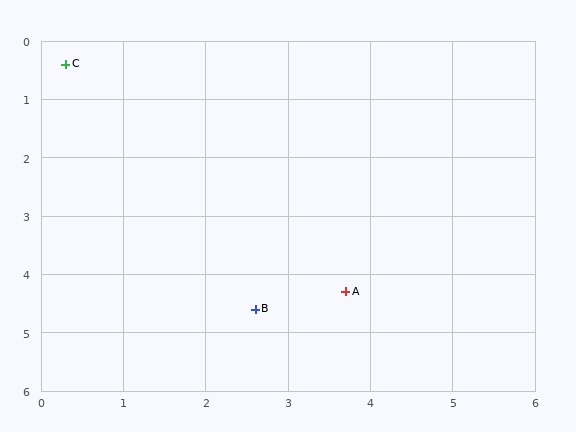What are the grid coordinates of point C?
Point C is at approximately (0.3, 0.4).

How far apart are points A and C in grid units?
Points A and C are about 5.2 grid units apart.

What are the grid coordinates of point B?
Point B is at approximately (2.6, 4.6).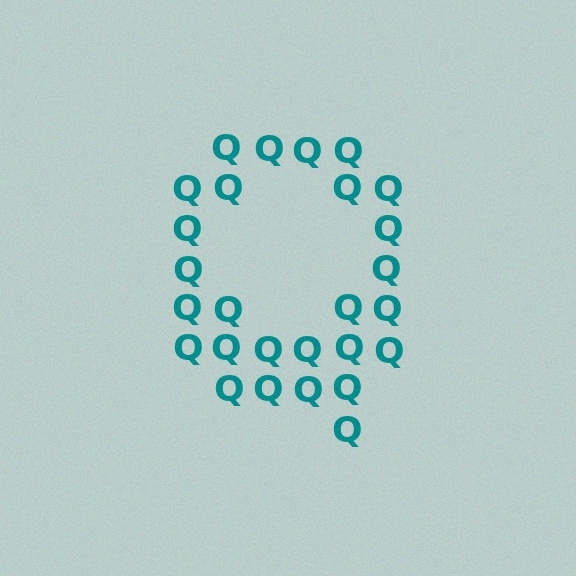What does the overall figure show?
The overall figure shows the letter Q.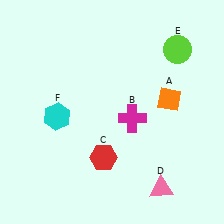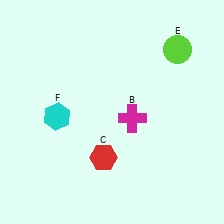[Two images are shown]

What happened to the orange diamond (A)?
The orange diamond (A) was removed in Image 2. It was in the top-right area of Image 1.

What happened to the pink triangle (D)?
The pink triangle (D) was removed in Image 2. It was in the bottom-right area of Image 1.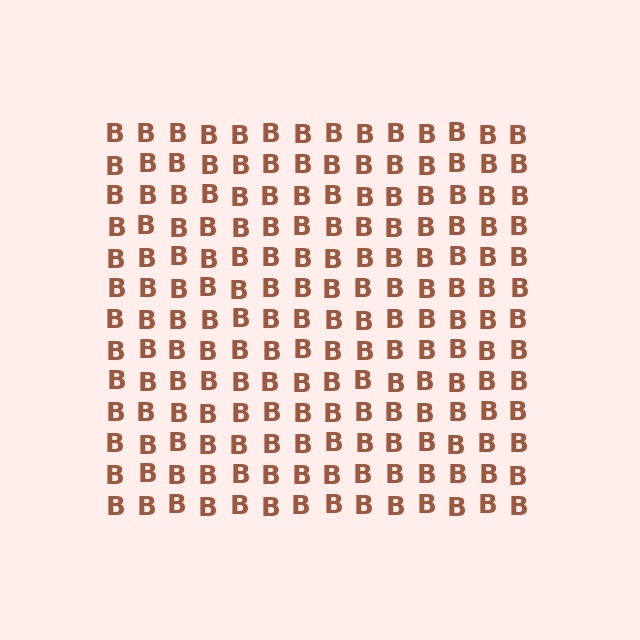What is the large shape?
The large shape is a square.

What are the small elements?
The small elements are letter B's.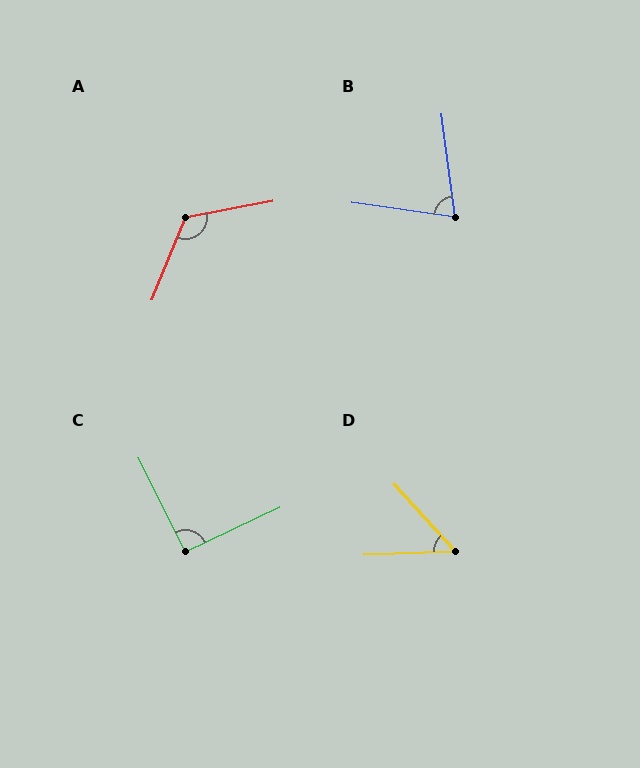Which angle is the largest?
A, at approximately 123 degrees.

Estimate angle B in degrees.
Approximately 75 degrees.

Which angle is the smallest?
D, at approximately 49 degrees.